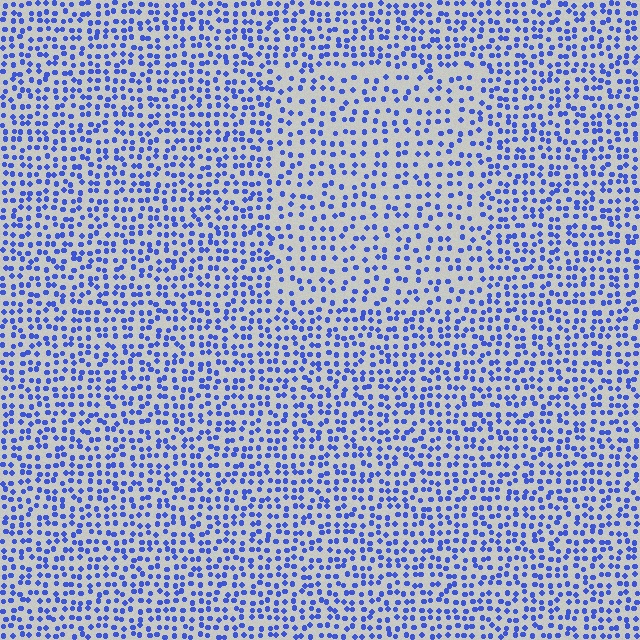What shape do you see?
I see a rectangle.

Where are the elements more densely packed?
The elements are more densely packed outside the rectangle boundary.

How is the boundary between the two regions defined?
The boundary is defined by a change in element density (approximately 1.5x ratio). All elements are the same color, size, and shape.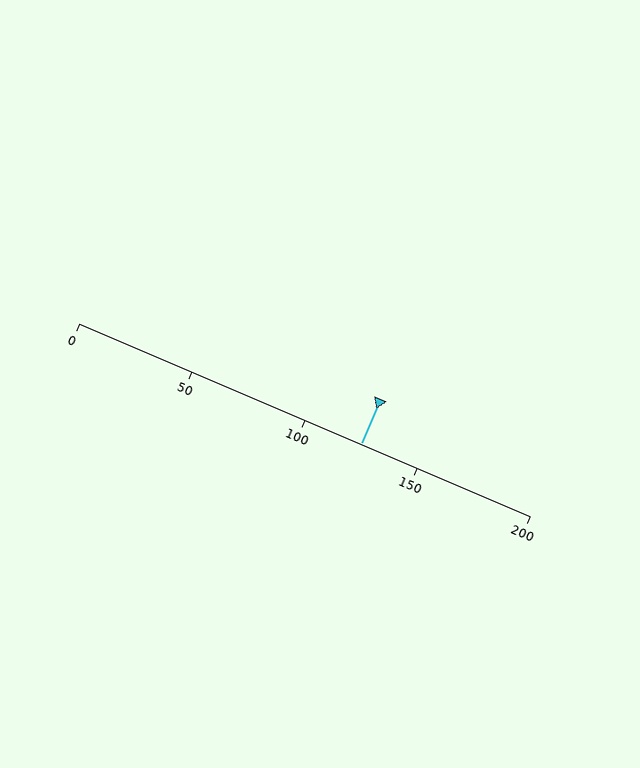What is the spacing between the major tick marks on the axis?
The major ticks are spaced 50 apart.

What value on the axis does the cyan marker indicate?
The marker indicates approximately 125.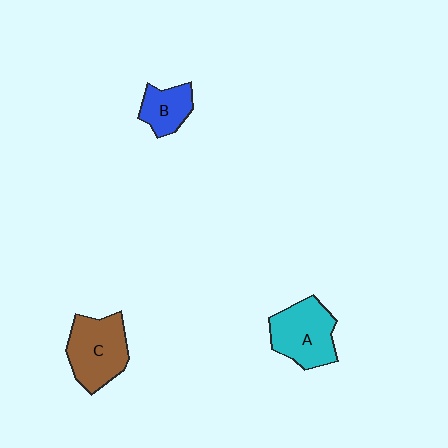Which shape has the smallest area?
Shape B (blue).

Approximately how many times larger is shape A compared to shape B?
Approximately 1.7 times.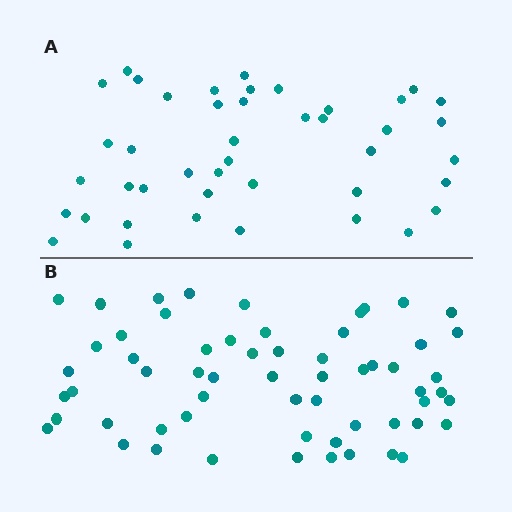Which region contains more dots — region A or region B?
Region B (the bottom region) has more dots.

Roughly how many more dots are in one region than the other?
Region B has approximately 15 more dots than region A.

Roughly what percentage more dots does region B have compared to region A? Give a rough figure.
About 40% more.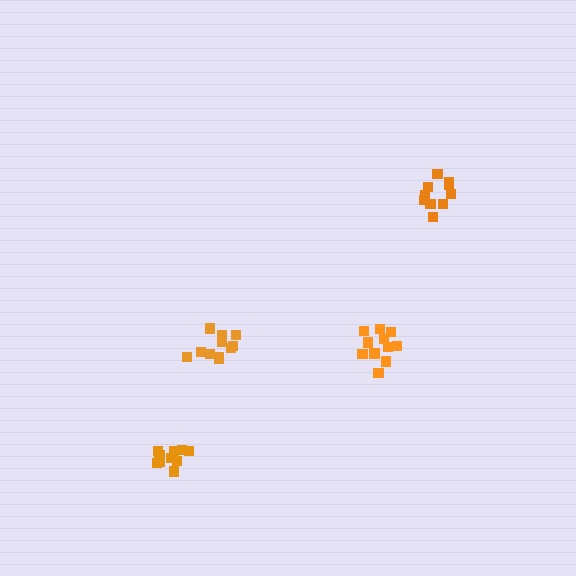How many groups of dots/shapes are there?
There are 4 groups.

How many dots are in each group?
Group 1: 11 dots, Group 2: 11 dots, Group 3: 10 dots, Group 4: 10 dots (42 total).